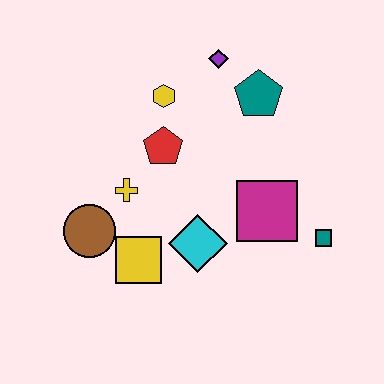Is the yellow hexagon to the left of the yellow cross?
No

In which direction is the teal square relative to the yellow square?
The teal square is to the right of the yellow square.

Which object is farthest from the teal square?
The brown circle is farthest from the teal square.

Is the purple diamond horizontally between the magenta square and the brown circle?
Yes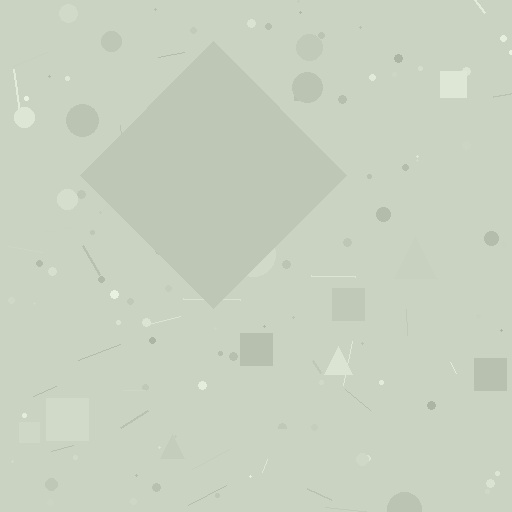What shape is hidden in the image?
A diamond is hidden in the image.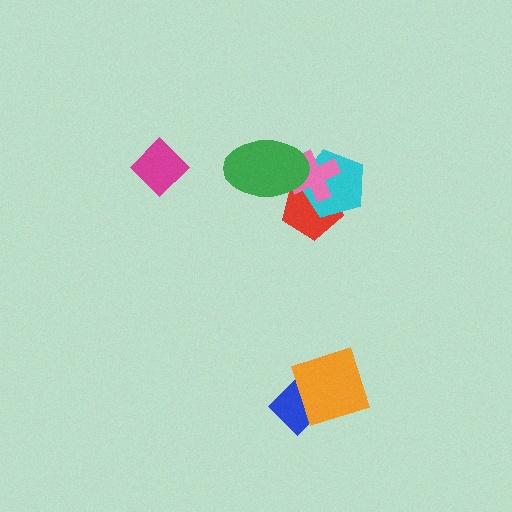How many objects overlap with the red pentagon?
3 objects overlap with the red pentagon.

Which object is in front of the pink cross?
The green ellipse is in front of the pink cross.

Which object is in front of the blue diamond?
The orange diamond is in front of the blue diamond.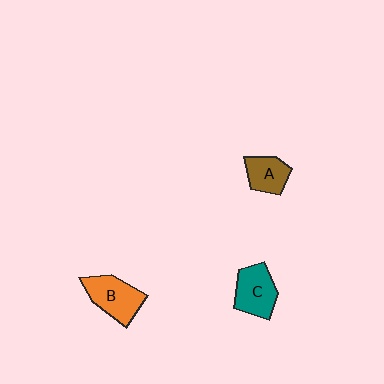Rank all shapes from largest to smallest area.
From largest to smallest: B (orange), C (teal), A (brown).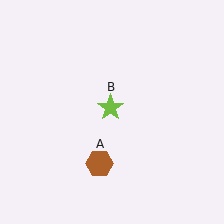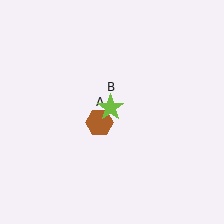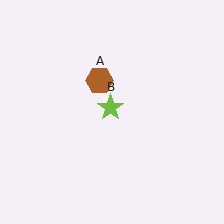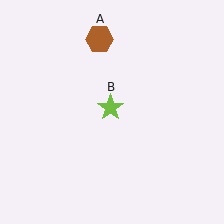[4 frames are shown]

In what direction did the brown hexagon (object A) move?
The brown hexagon (object A) moved up.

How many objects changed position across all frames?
1 object changed position: brown hexagon (object A).